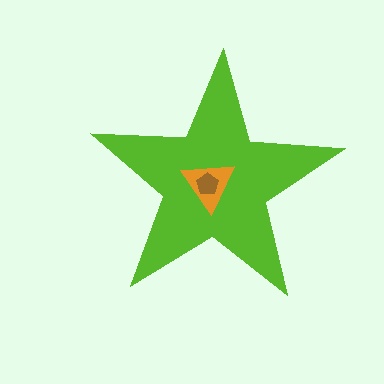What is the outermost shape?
The lime star.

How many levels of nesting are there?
3.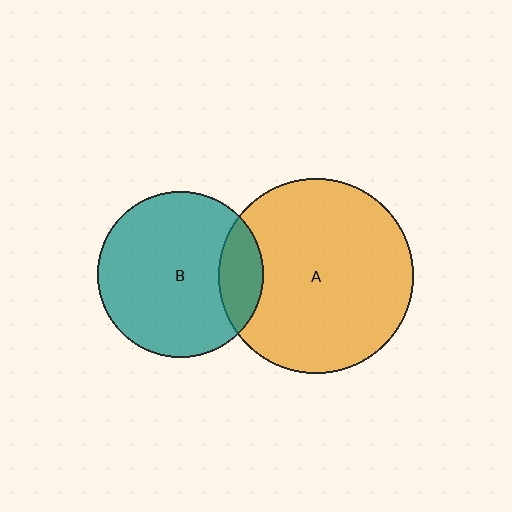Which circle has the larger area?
Circle A (orange).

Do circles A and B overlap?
Yes.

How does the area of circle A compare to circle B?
Approximately 1.4 times.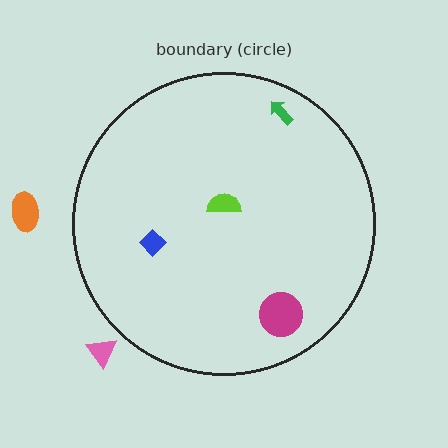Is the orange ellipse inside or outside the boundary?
Outside.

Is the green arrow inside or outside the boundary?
Inside.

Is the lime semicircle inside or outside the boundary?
Inside.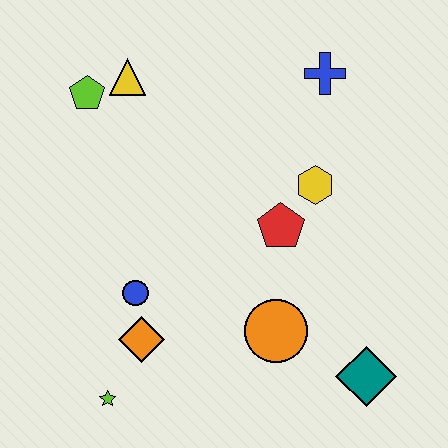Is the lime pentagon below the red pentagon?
No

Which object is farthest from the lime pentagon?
The teal diamond is farthest from the lime pentagon.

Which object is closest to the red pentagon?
The yellow hexagon is closest to the red pentagon.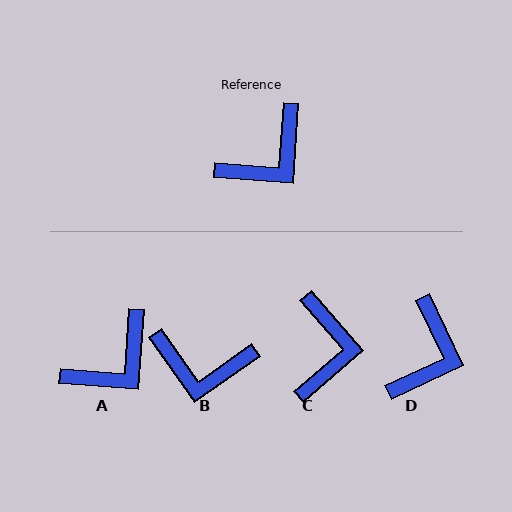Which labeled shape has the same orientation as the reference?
A.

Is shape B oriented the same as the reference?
No, it is off by about 51 degrees.